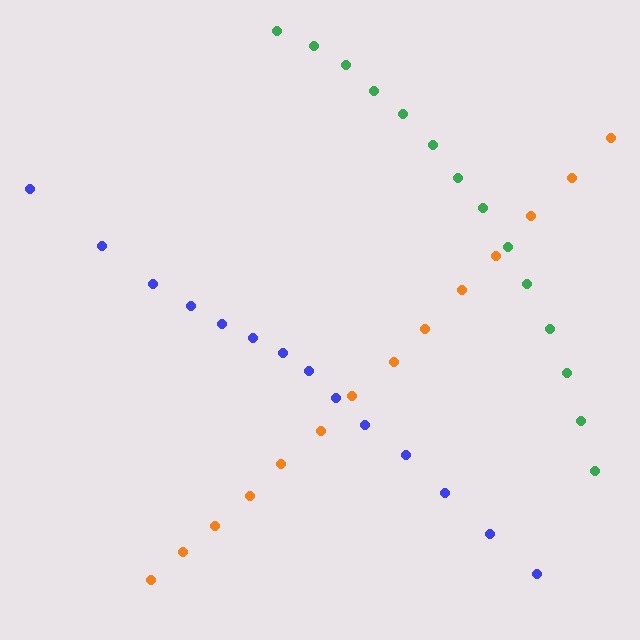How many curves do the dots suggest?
There are 3 distinct paths.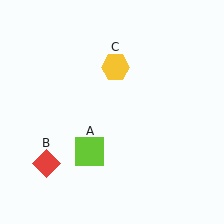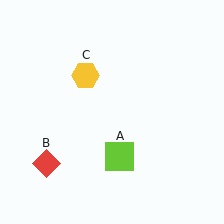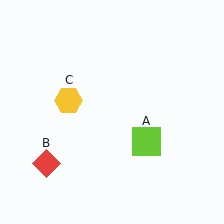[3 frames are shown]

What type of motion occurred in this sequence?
The lime square (object A), yellow hexagon (object C) rotated counterclockwise around the center of the scene.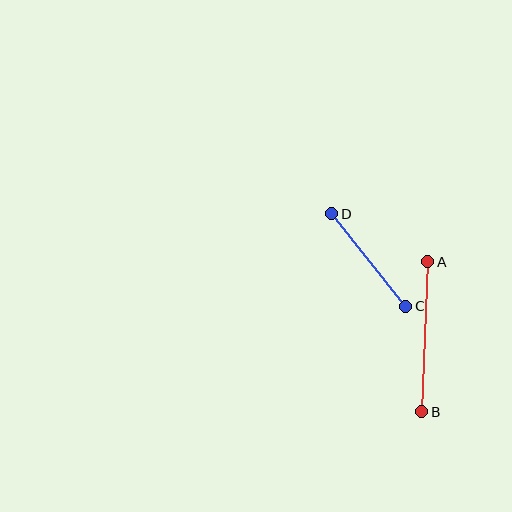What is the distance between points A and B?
The distance is approximately 150 pixels.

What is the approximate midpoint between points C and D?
The midpoint is at approximately (369, 260) pixels.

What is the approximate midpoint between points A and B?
The midpoint is at approximately (425, 337) pixels.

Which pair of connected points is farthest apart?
Points A and B are farthest apart.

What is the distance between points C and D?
The distance is approximately 119 pixels.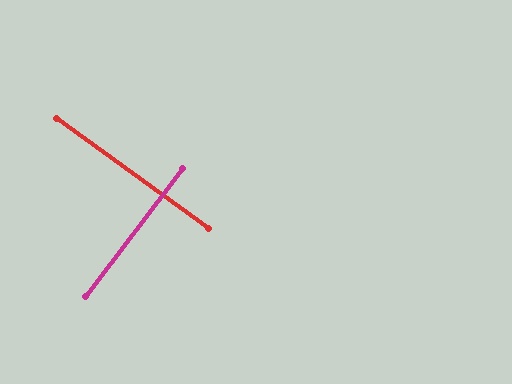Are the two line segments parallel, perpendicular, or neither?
Perpendicular — they meet at approximately 89°.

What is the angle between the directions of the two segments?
Approximately 89 degrees.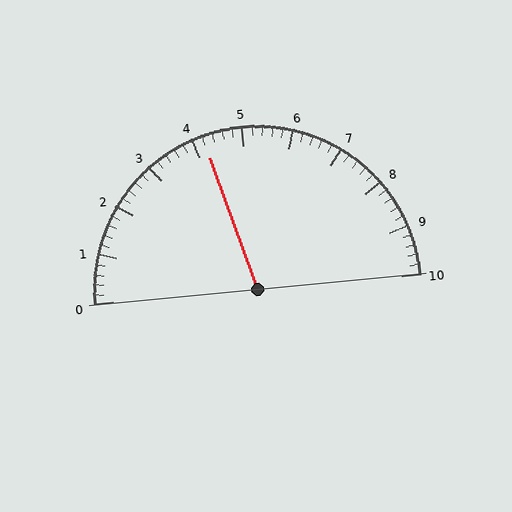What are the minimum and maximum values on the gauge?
The gauge ranges from 0 to 10.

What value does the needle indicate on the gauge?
The needle indicates approximately 4.2.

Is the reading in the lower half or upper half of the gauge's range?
The reading is in the lower half of the range (0 to 10).